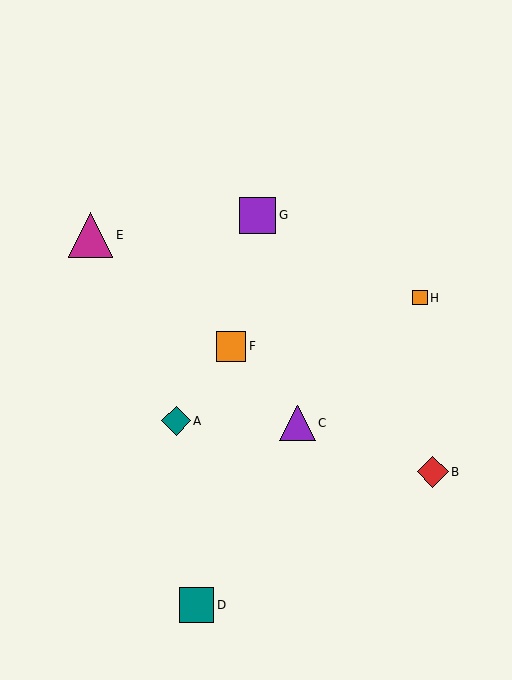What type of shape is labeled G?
Shape G is a purple square.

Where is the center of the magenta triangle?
The center of the magenta triangle is at (91, 235).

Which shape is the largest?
The magenta triangle (labeled E) is the largest.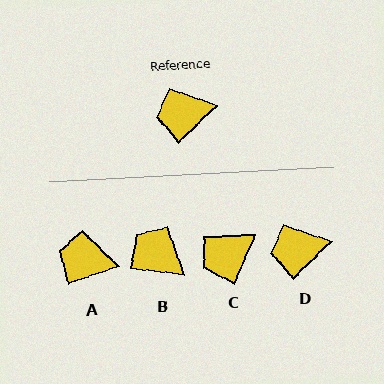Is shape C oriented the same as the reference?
No, it is off by about 22 degrees.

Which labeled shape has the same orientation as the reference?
D.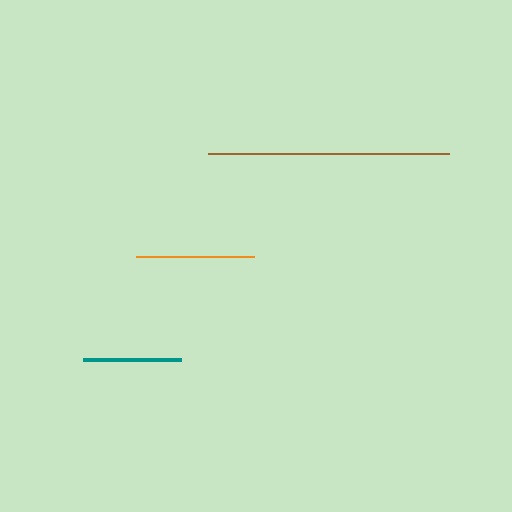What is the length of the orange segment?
The orange segment is approximately 119 pixels long.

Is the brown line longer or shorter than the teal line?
The brown line is longer than the teal line.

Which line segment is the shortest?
The teal line is the shortest at approximately 98 pixels.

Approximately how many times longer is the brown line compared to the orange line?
The brown line is approximately 2.0 times the length of the orange line.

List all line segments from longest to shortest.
From longest to shortest: brown, orange, teal.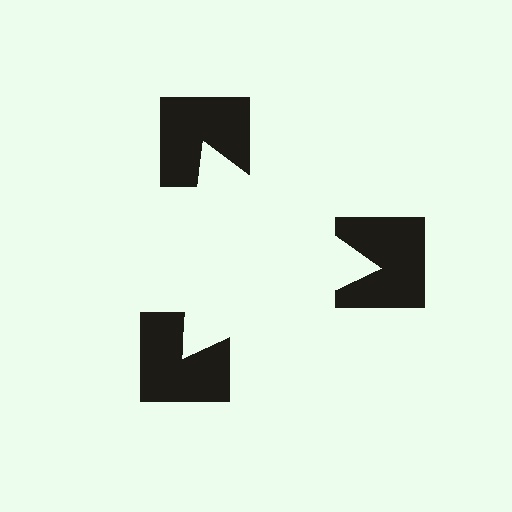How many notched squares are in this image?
There are 3 — one at each vertex of the illusory triangle.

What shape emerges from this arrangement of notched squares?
An illusory triangle — its edges are inferred from the aligned wedge cuts in the notched squares, not physically drawn.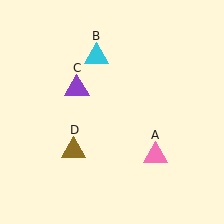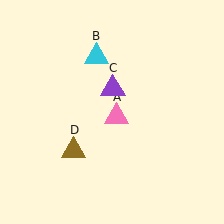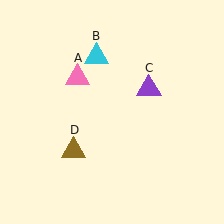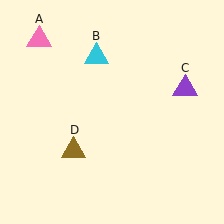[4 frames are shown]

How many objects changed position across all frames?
2 objects changed position: pink triangle (object A), purple triangle (object C).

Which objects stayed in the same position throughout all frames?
Cyan triangle (object B) and brown triangle (object D) remained stationary.